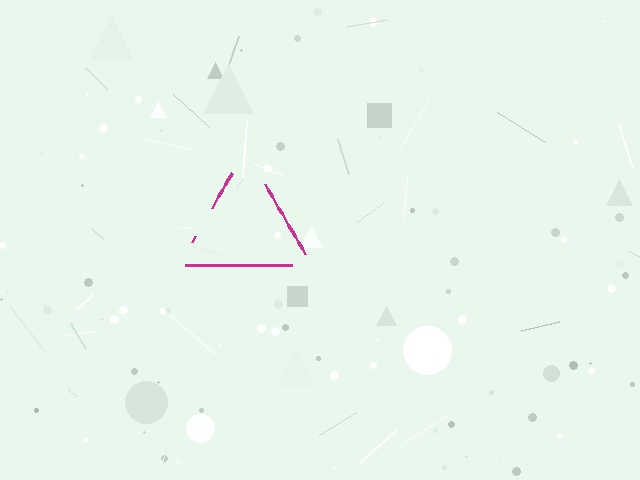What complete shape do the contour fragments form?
The contour fragments form a triangle.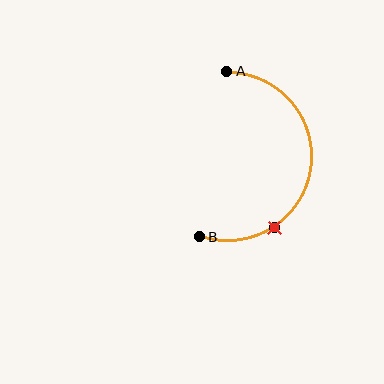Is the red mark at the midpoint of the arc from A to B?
No. The red mark lies on the arc but is closer to endpoint B. The arc midpoint would be at the point on the curve equidistant along the arc from both A and B.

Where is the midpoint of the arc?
The arc midpoint is the point on the curve farthest from the straight line joining A and B. It sits to the right of that line.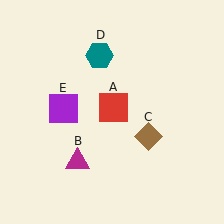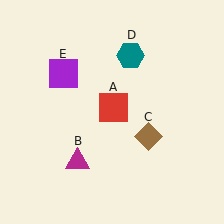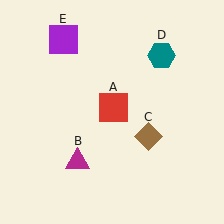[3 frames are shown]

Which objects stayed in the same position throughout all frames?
Red square (object A) and magenta triangle (object B) and brown diamond (object C) remained stationary.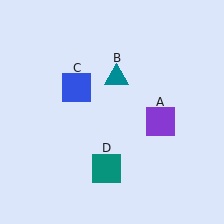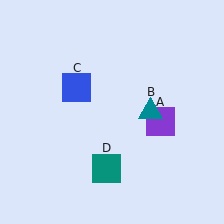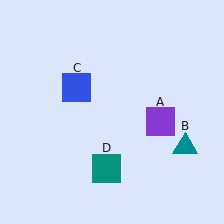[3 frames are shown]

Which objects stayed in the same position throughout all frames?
Purple square (object A) and blue square (object C) and teal square (object D) remained stationary.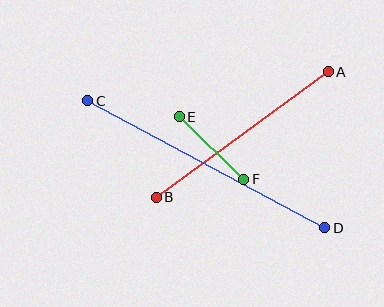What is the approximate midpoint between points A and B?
The midpoint is at approximately (242, 135) pixels.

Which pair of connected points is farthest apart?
Points C and D are farthest apart.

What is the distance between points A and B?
The distance is approximately 213 pixels.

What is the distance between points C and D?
The distance is approximately 269 pixels.